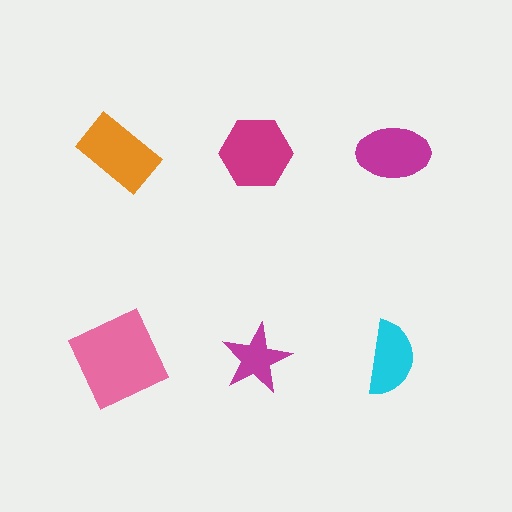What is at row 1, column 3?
A magenta ellipse.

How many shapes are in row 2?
3 shapes.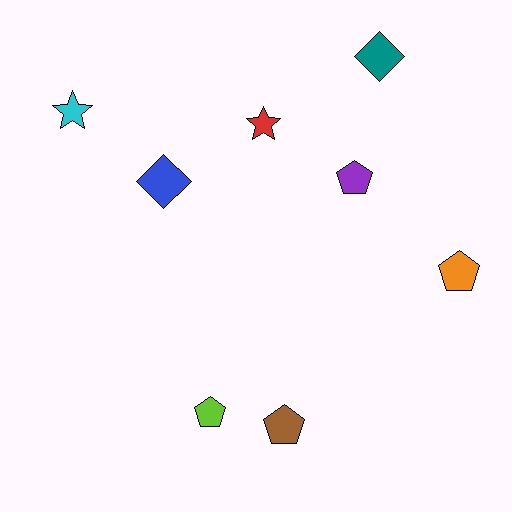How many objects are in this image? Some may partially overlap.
There are 8 objects.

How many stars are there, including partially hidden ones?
There are 2 stars.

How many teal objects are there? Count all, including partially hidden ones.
There is 1 teal object.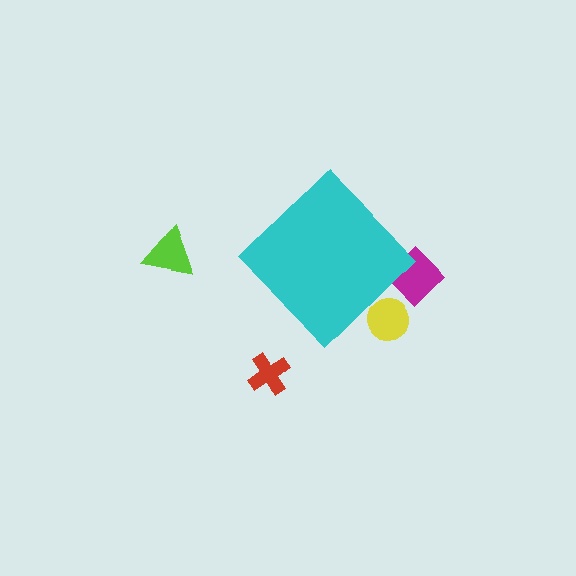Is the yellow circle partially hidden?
Yes, the yellow circle is partially hidden behind the cyan diamond.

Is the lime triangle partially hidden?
No, the lime triangle is fully visible.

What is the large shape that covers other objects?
A cyan diamond.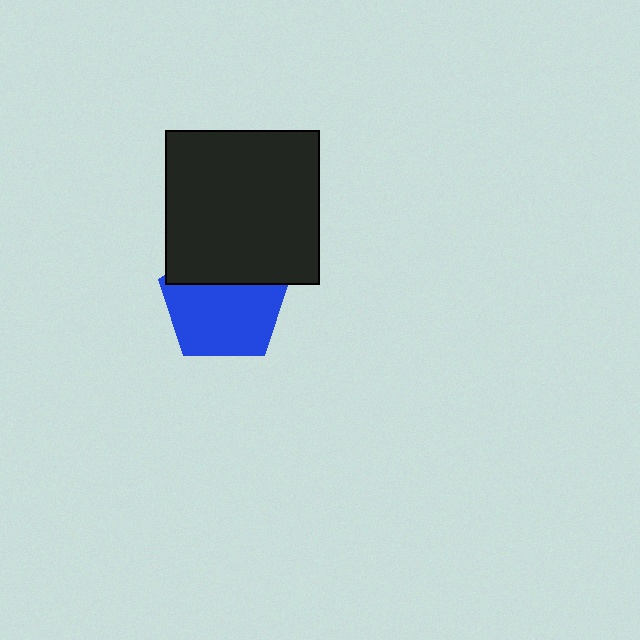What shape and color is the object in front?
The object in front is a black square.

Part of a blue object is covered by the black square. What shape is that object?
It is a pentagon.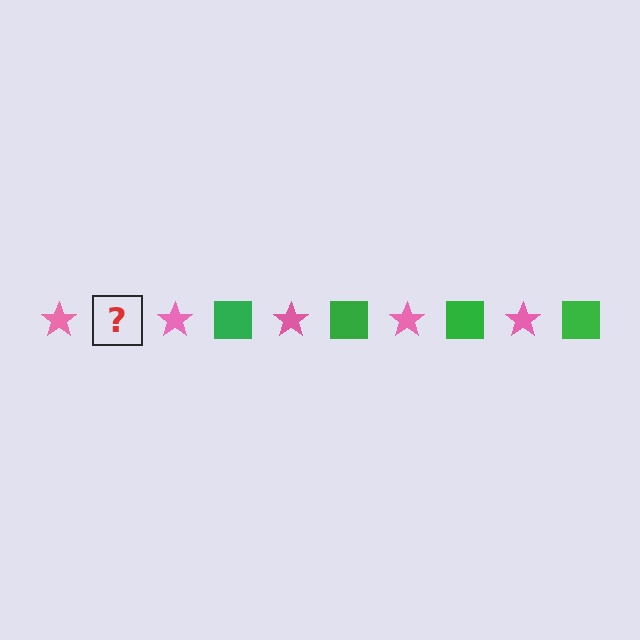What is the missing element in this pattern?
The missing element is a green square.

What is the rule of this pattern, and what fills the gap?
The rule is that the pattern alternates between pink star and green square. The gap should be filled with a green square.